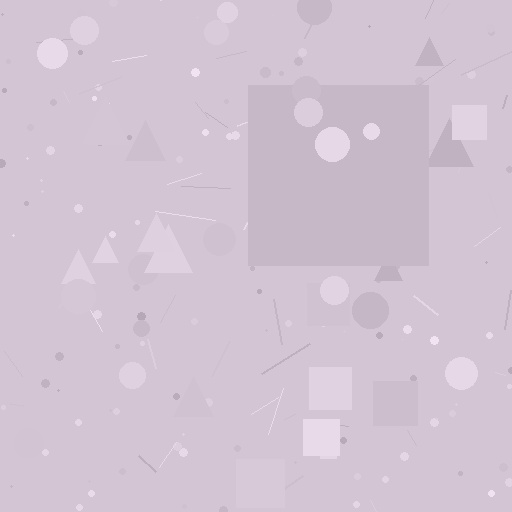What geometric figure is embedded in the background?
A square is embedded in the background.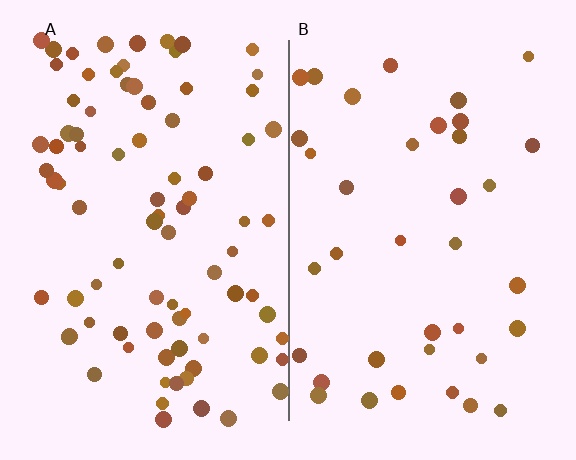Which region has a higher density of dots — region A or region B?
A (the left).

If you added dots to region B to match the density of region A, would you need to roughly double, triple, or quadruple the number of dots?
Approximately double.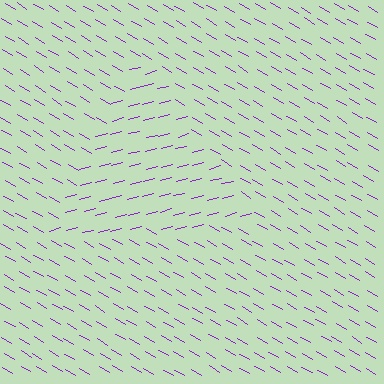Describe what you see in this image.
The image is filled with small purple line segments. A triangle region in the image has lines oriented differently from the surrounding lines, creating a visible texture boundary.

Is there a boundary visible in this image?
Yes, there is a texture boundary formed by a change in line orientation.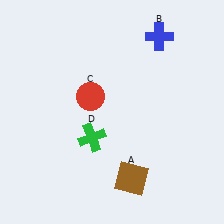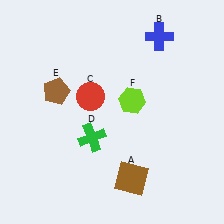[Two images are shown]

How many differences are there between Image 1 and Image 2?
There are 2 differences between the two images.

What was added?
A brown pentagon (E), a lime hexagon (F) were added in Image 2.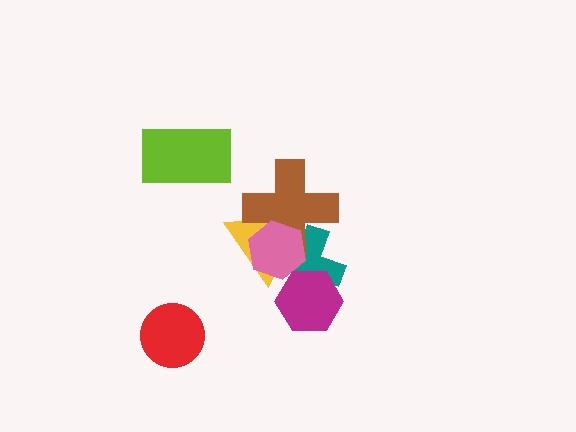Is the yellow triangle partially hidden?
Yes, it is partially covered by another shape.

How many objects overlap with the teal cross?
4 objects overlap with the teal cross.